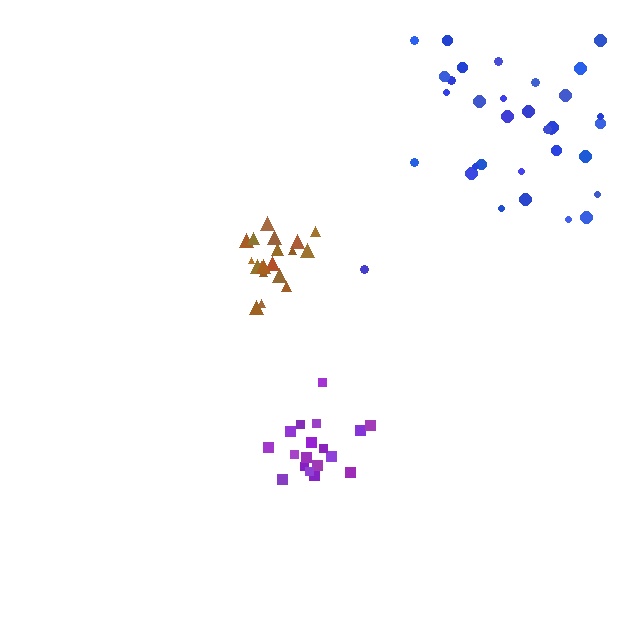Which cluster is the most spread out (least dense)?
Blue.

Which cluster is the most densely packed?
Brown.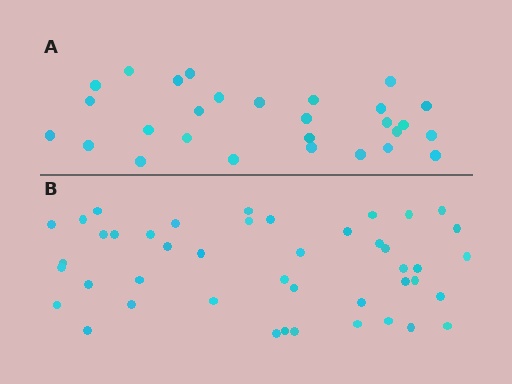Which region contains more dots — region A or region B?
Region B (the bottom region) has more dots.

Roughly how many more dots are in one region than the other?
Region B has approximately 15 more dots than region A.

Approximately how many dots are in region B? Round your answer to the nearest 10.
About 40 dots. (The exact count is 44, which rounds to 40.)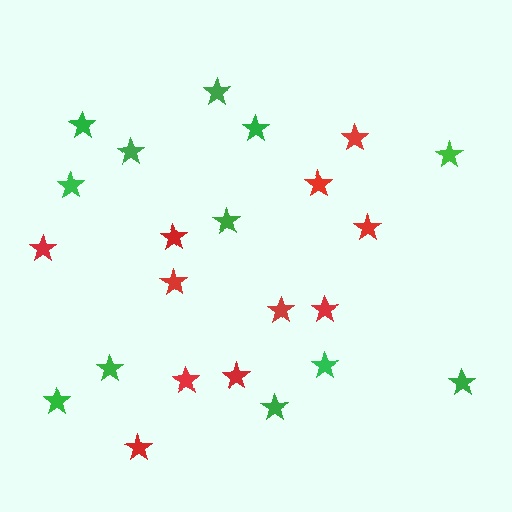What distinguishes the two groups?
There are 2 groups: one group of red stars (11) and one group of green stars (12).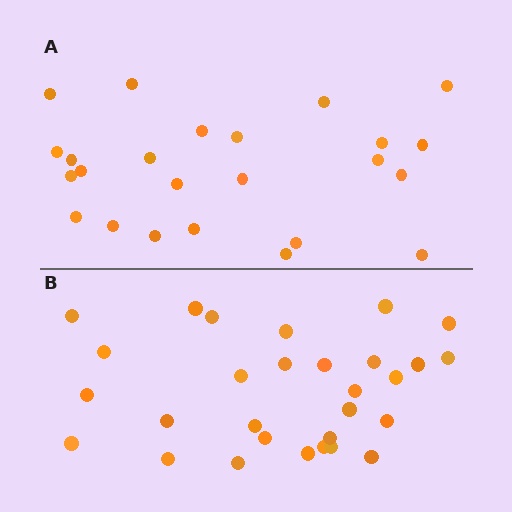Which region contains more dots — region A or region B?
Region B (the bottom region) has more dots.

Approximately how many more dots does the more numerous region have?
Region B has about 5 more dots than region A.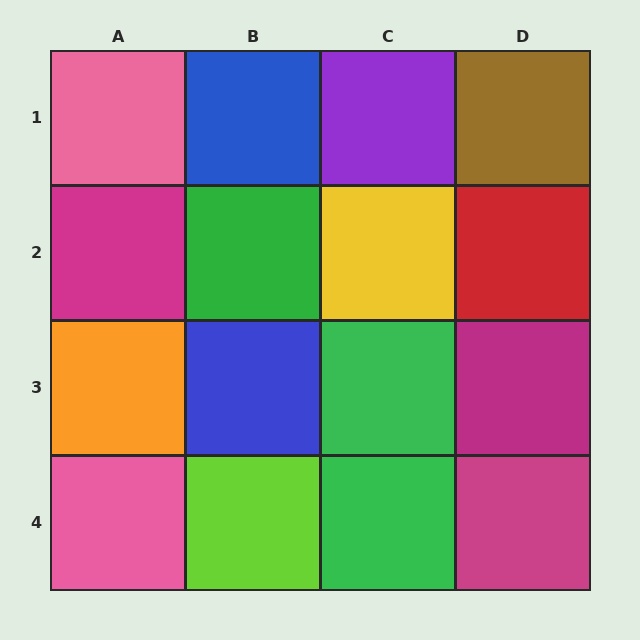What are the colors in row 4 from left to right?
Pink, lime, green, magenta.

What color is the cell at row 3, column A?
Orange.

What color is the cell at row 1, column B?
Blue.